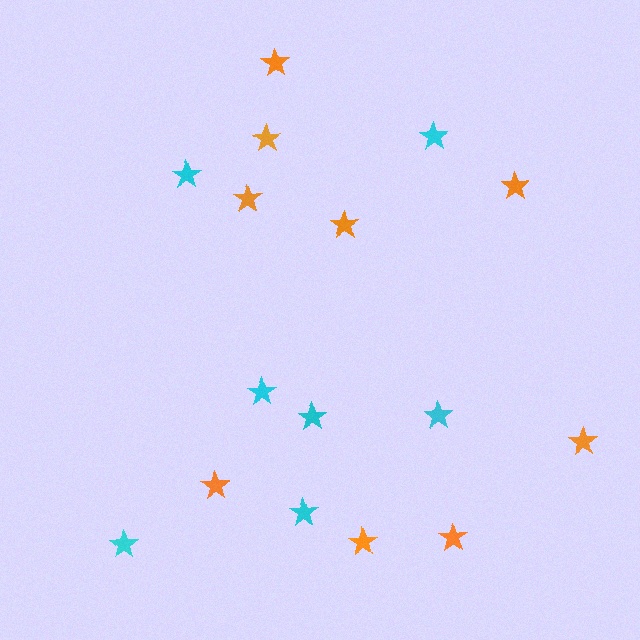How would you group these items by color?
There are 2 groups: one group of orange stars (9) and one group of cyan stars (7).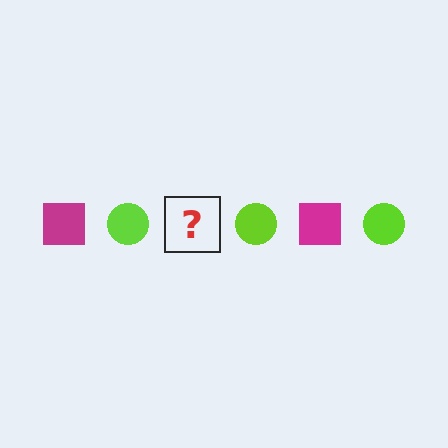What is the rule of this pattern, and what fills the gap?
The rule is that the pattern alternates between magenta square and lime circle. The gap should be filled with a magenta square.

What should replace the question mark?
The question mark should be replaced with a magenta square.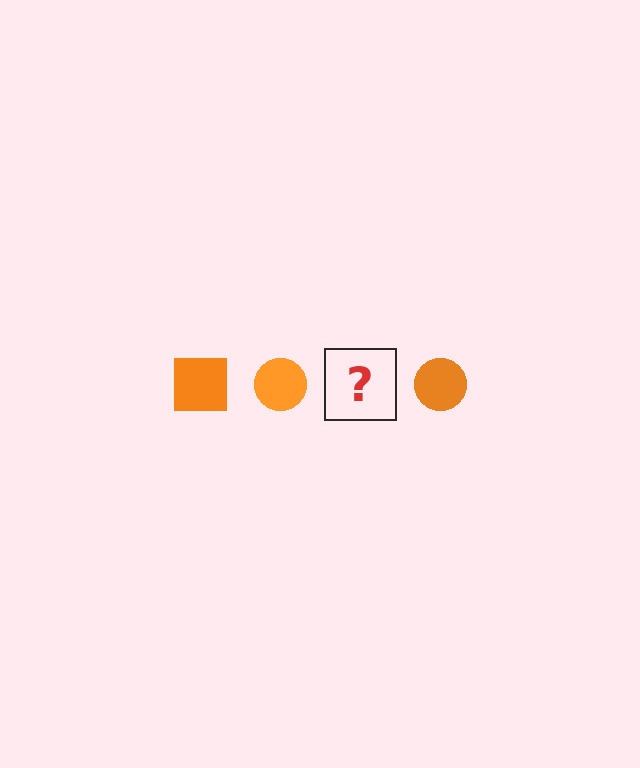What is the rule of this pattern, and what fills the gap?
The rule is that the pattern cycles through square, circle shapes in orange. The gap should be filled with an orange square.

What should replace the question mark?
The question mark should be replaced with an orange square.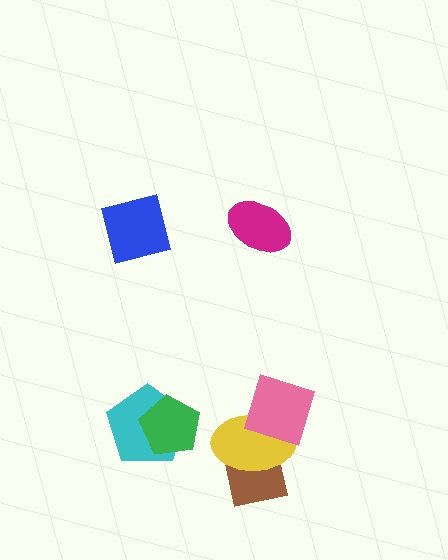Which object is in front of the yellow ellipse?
The pink diamond is in front of the yellow ellipse.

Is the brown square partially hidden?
Yes, it is partially covered by another shape.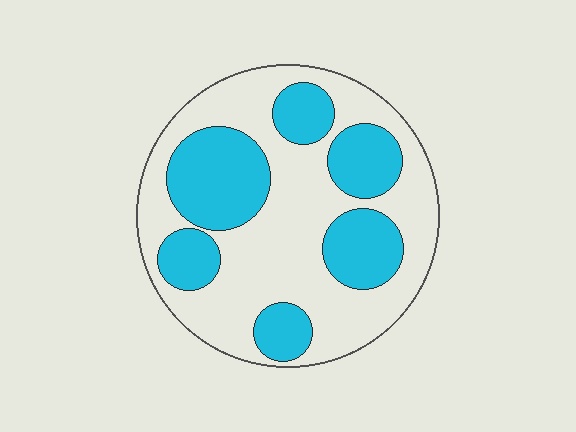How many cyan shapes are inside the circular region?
6.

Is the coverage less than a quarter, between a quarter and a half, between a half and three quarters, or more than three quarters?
Between a quarter and a half.